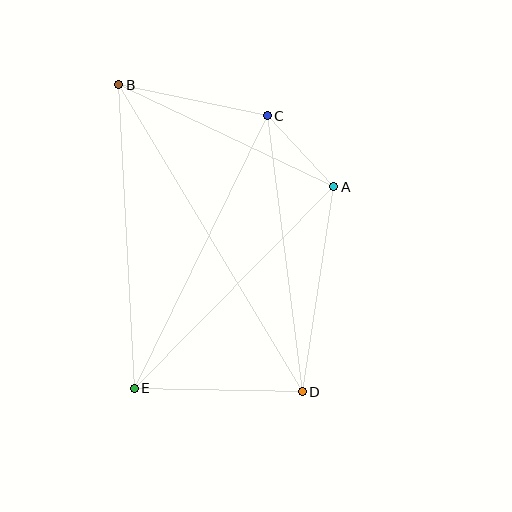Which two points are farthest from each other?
Points B and D are farthest from each other.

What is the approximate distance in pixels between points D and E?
The distance between D and E is approximately 168 pixels.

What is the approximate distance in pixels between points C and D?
The distance between C and D is approximately 278 pixels.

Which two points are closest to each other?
Points A and C are closest to each other.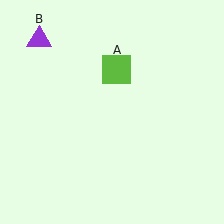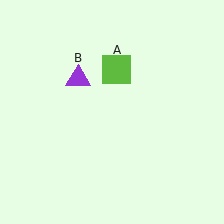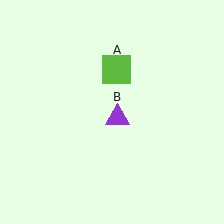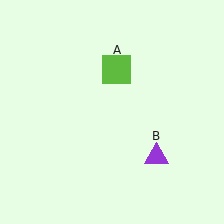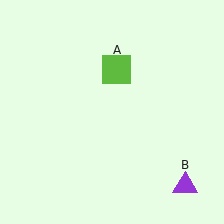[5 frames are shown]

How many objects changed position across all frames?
1 object changed position: purple triangle (object B).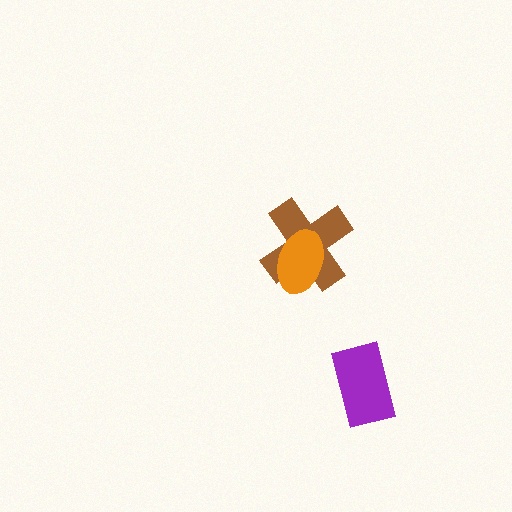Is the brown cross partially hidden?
Yes, it is partially covered by another shape.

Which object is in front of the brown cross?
The orange ellipse is in front of the brown cross.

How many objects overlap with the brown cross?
1 object overlaps with the brown cross.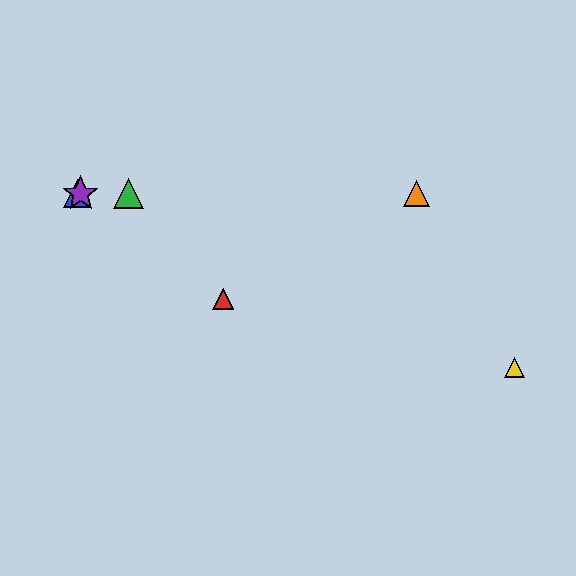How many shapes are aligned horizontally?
4 shapes (the blue triangle, the green triangle, the purple star, the orange triangle) are aligned horizontally.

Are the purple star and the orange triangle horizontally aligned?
Yes, both are at y≈194.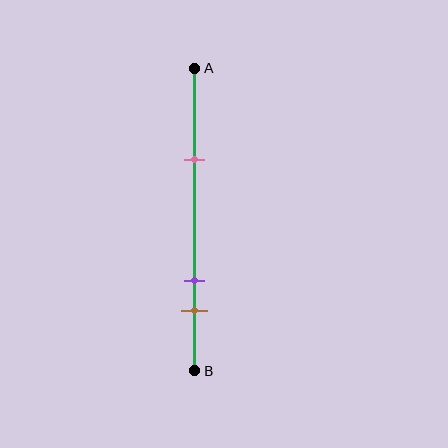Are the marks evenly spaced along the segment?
No, the marks are not evenly spaced.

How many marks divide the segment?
There are 3 marks dividing the segment.